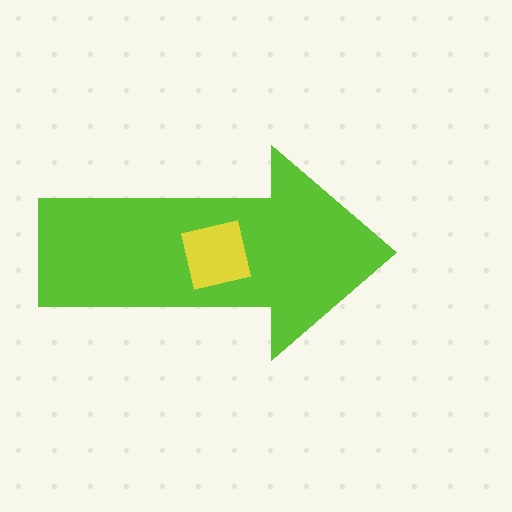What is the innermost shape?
The yellow square.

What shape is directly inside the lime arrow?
The yellow square.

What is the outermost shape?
The lime arrow.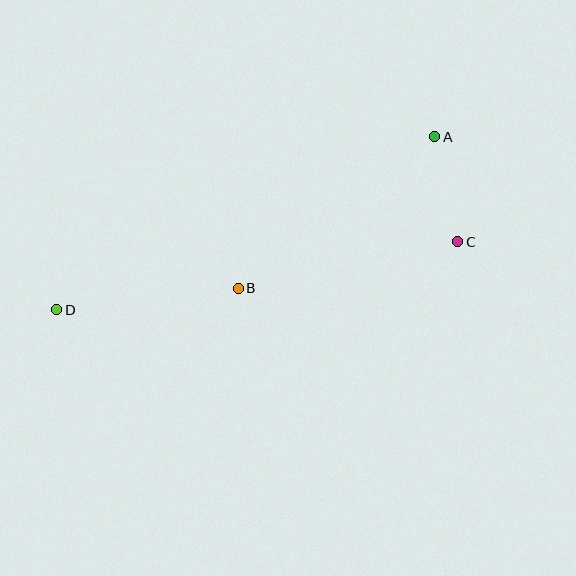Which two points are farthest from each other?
Points A and D are farthest from each other.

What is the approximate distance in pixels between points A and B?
The distance between A and B is approximately 248 pixels.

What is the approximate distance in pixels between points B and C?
The distance between B and C is approximately 225 pixels.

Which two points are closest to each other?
Points A and C are closest to each other.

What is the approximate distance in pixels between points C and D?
The distance between C and D is approximately 407 pixels.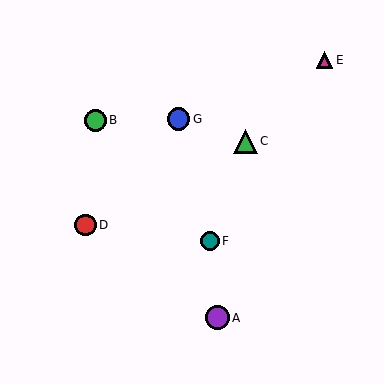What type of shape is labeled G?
Shape G is a blue circle.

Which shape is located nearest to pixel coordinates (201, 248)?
The teal circle (labeled F) at (210, 241) is nearest to that location.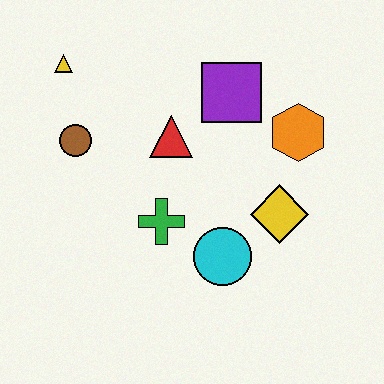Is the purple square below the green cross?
No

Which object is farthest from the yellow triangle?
The yellow diamond is farthest from the yellow triangle.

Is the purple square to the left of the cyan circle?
No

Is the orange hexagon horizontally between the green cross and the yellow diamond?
No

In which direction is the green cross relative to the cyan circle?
The green cross is to the left of the cyan circle.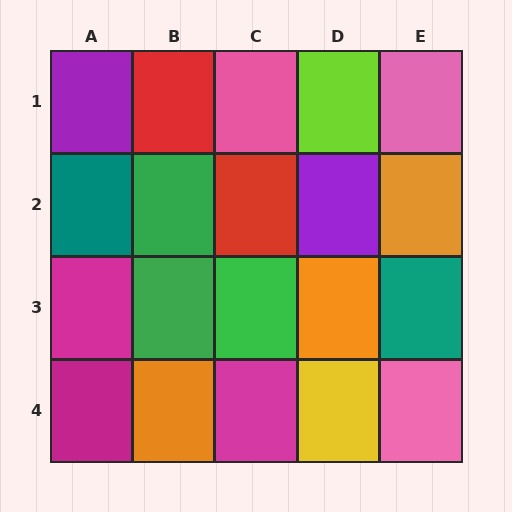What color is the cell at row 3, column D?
Orange.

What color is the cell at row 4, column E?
Pink.